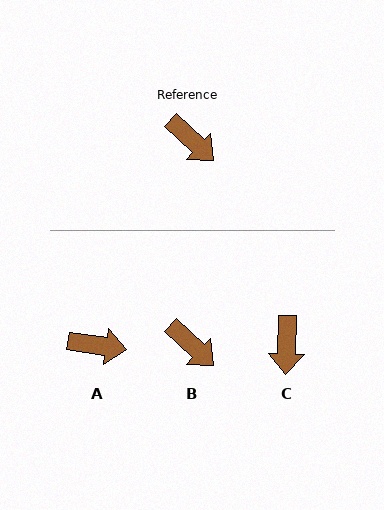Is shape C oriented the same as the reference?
No, it is off by about 48 degrees.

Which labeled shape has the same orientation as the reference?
B.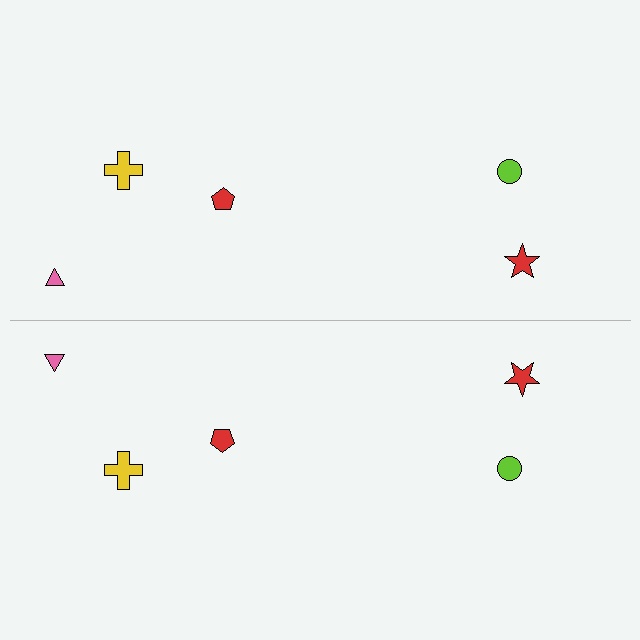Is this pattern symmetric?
Yes, this pattern has bilateral (reflection) symmetry.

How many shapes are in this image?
There are 10 shapes in this image.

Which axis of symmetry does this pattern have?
The pattern has a horizontal axis of symmetry running through the center of the image.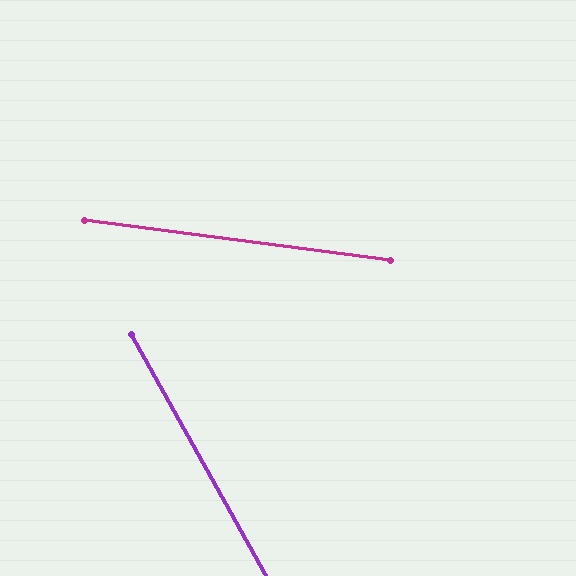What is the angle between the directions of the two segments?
Approximately 53 degrees.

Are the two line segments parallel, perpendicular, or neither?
Neither parallel nor perpendicular — they differ by about 53°.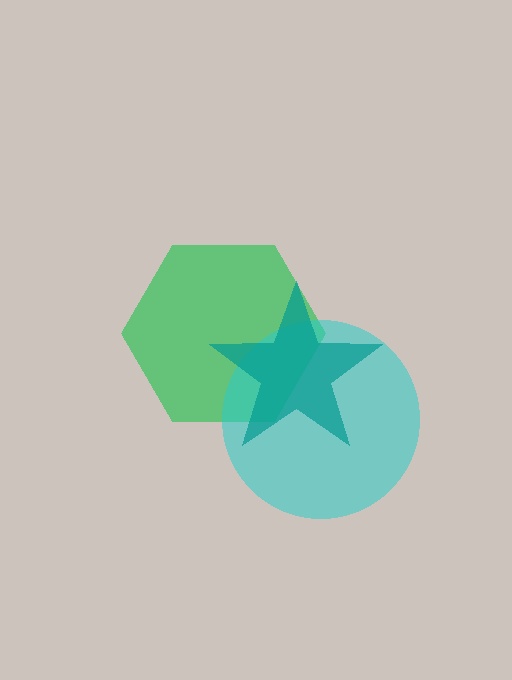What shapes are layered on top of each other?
The layered shapes are: a green hexagon, a cyan circle, a teal star.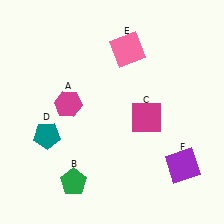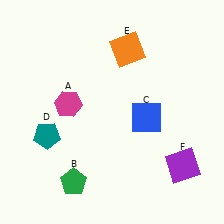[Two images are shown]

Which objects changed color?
C changed from magenta to blue. E changed from pink to orange.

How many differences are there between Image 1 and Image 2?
There are 2 differences between the two images.